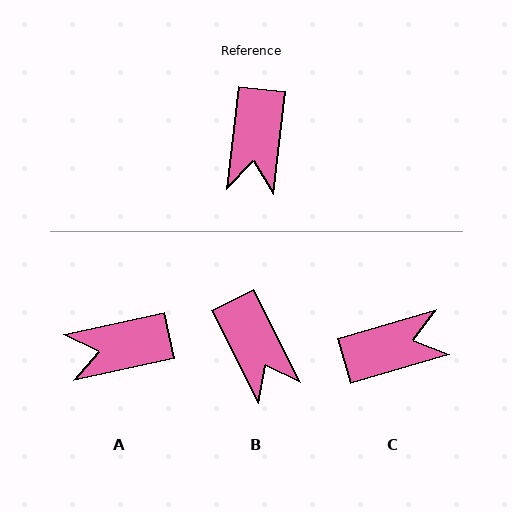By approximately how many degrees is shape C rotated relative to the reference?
Approximately 113 degrees counter-clockwise.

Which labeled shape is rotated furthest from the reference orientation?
C, about 113 degrees away.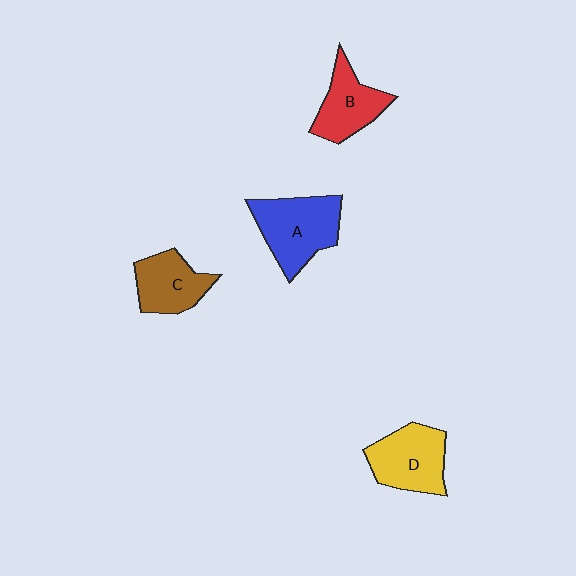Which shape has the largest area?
Shape A (blue).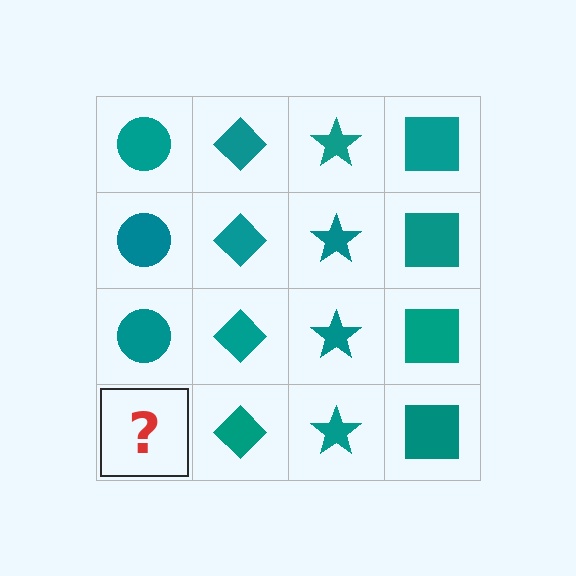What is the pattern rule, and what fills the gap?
The rule is that each column has a consistent shape. The gap should be filled with a teal circle.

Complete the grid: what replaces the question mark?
The question mark should be replaced with a teal circle.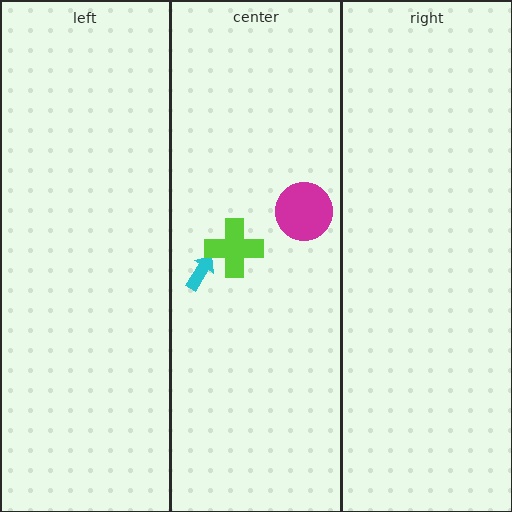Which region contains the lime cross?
The center region.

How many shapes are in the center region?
3.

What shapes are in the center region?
The magenta circle, the cyan arrow, the lime cross.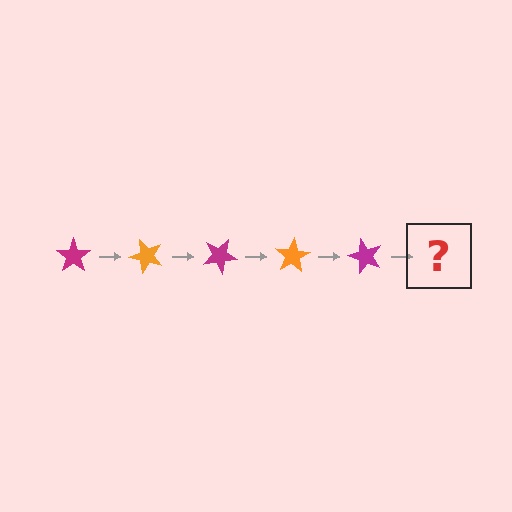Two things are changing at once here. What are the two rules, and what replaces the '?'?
The two rules are that it rotates 50 degrees each step and the color cycles through magenta and orange. The '?' should be an orange star, rotated 250 degrees from the start.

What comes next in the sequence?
The next element should be an orange star, rotated 250 degrees from the start.